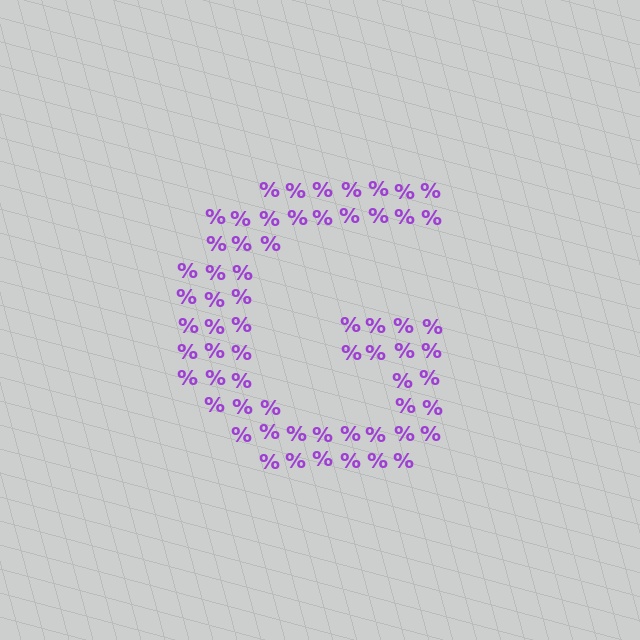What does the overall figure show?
The overall figure shows the letter G.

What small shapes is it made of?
It is made of small percent signs.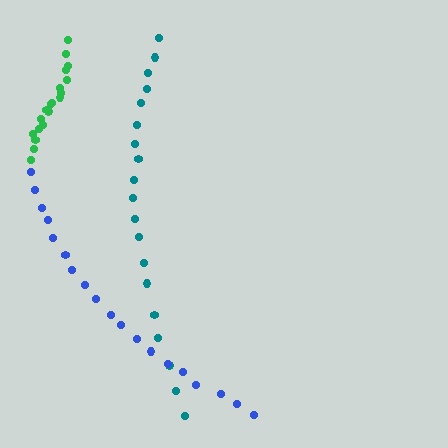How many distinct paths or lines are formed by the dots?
There are 3 distinct paths.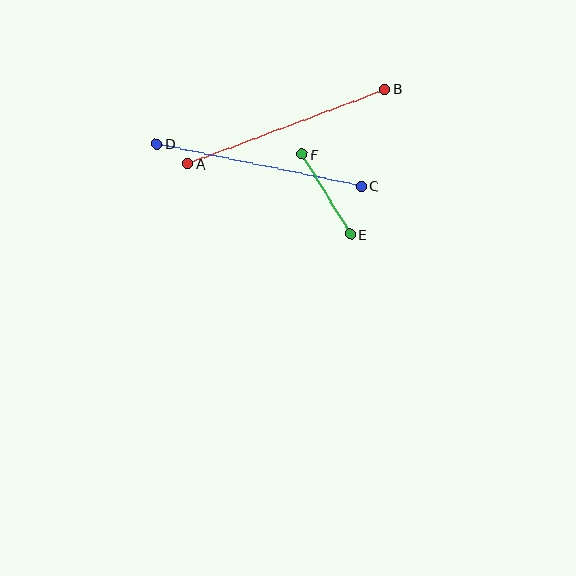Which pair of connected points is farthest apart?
Points A and B are farthest apart.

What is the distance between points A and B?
The distance is approximately 211 pixels.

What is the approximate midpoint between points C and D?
The midpoint is at approximately (259, 165) pixels.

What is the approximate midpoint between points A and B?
The midpoint is at approximately (286, 126) pixels.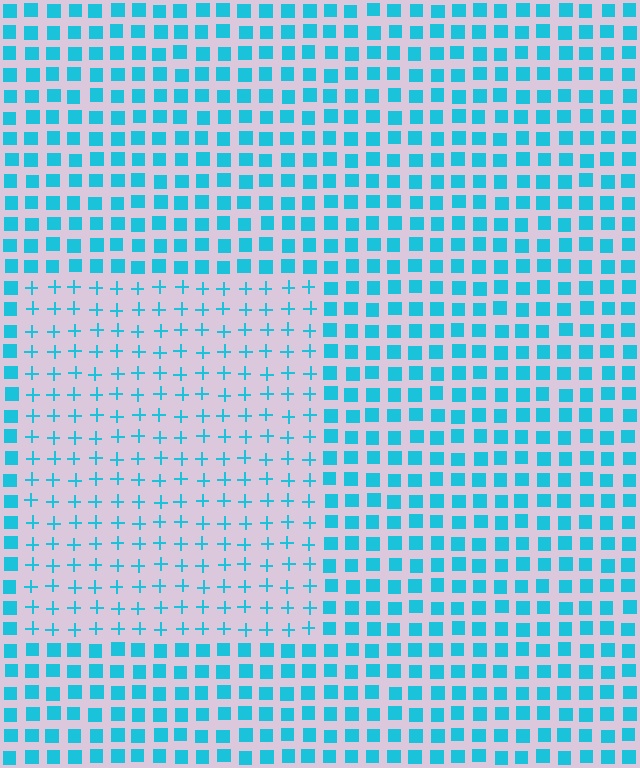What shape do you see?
I see a rectangle.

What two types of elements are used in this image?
The image uses plus signs inside the rectangle region and squares outside it.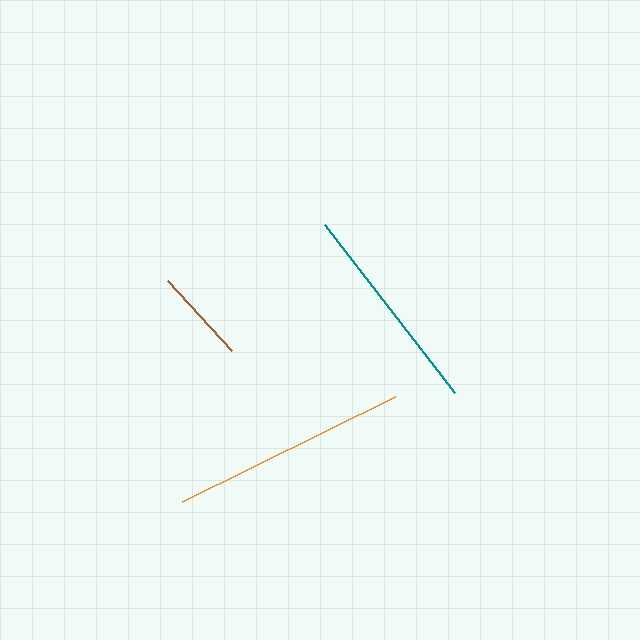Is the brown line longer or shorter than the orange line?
The orange line is longer than the brown line.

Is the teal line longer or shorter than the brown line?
The teal line is longer than the brown line.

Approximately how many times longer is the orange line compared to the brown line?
The orange line is approximately 2.5 times the length of the brown line.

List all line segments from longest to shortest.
From longest to shortest: orange, teal, brown.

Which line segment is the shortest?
The brown line is the shortest at approximately 96 pixels.